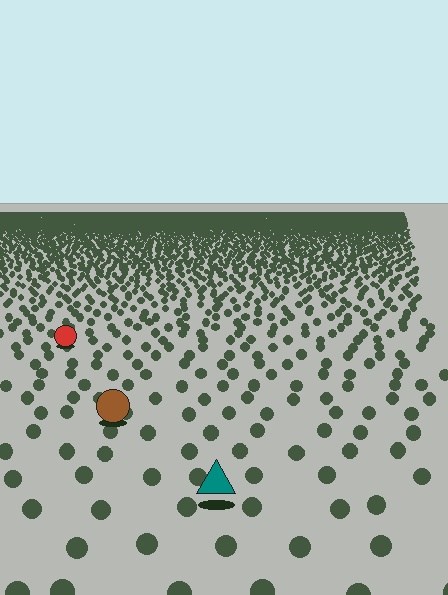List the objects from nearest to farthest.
From nearest to farthest: the teal triangle, the brown circle, the red circle.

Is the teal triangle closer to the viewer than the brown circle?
Yes. The teal triangle is closer — you can tell from the texture gradient: the ground texture is coarser near it.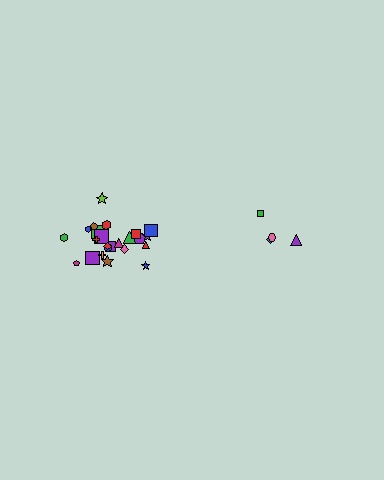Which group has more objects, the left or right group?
The left group.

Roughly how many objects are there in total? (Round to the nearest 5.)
Roughly 30 objects in total.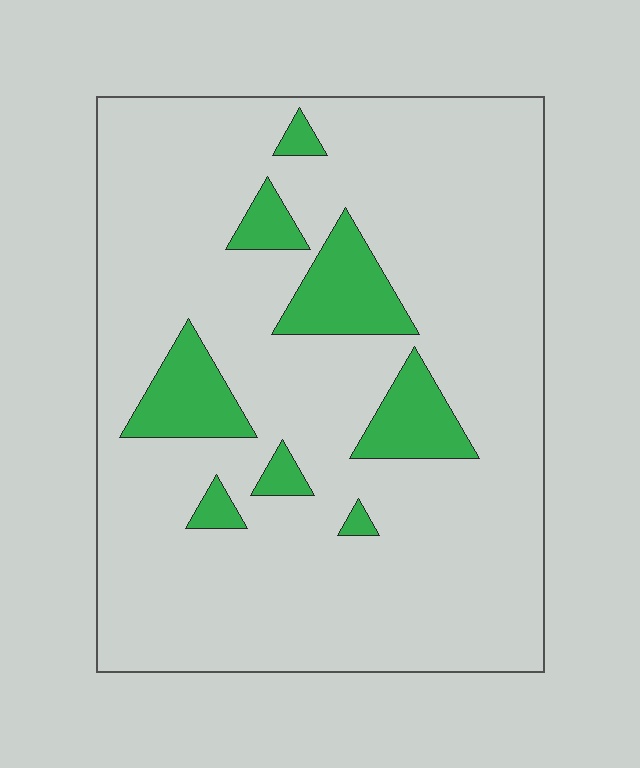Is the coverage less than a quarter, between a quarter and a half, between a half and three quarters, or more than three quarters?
Less than a quarter.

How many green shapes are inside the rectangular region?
8.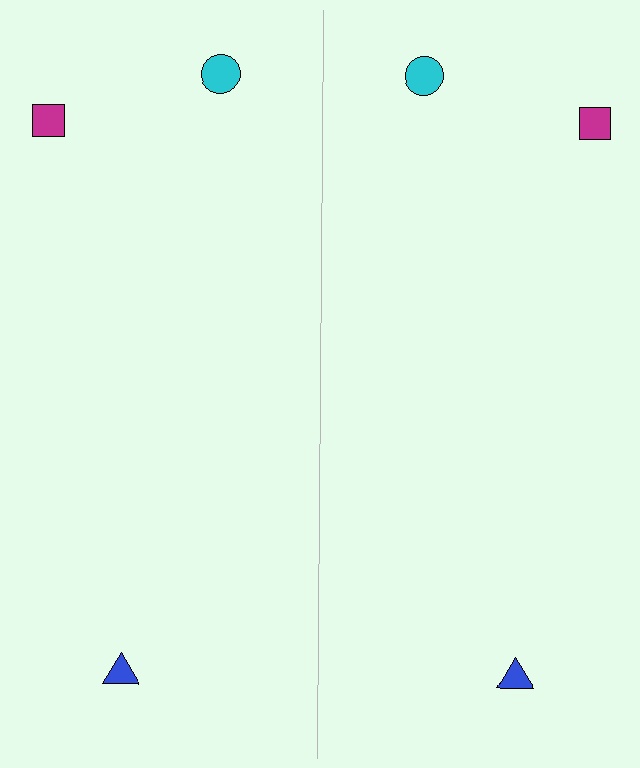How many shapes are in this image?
There are 6 shapes in this image.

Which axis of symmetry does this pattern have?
The pattern has a vertical axis of symmetry running through the center of the image.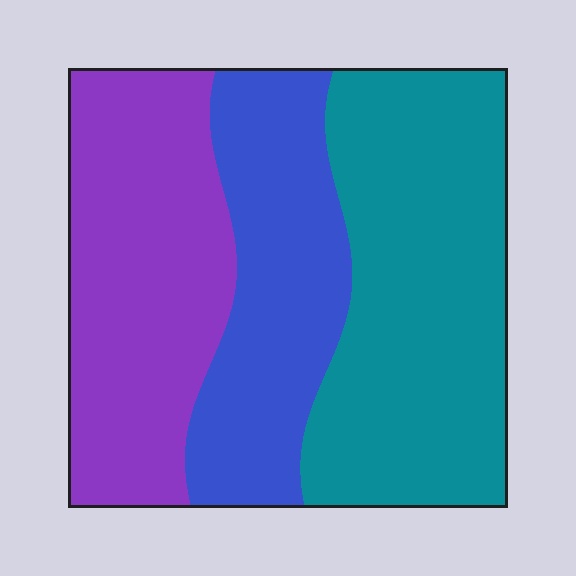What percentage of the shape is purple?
Purple takes up between a quarter and a half of the shape.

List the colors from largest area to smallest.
From largest to smallest: teal, purple, blue.